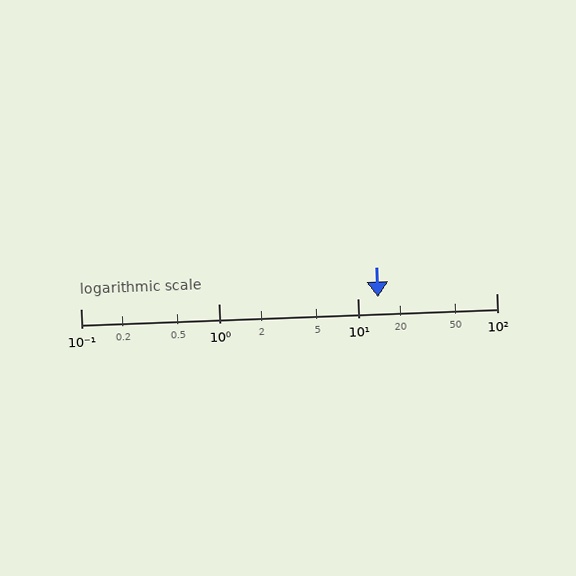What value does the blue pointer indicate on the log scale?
The pointer indicates approximately 14.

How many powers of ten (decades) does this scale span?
The scale spans 3 decades, from 0.1 to 100.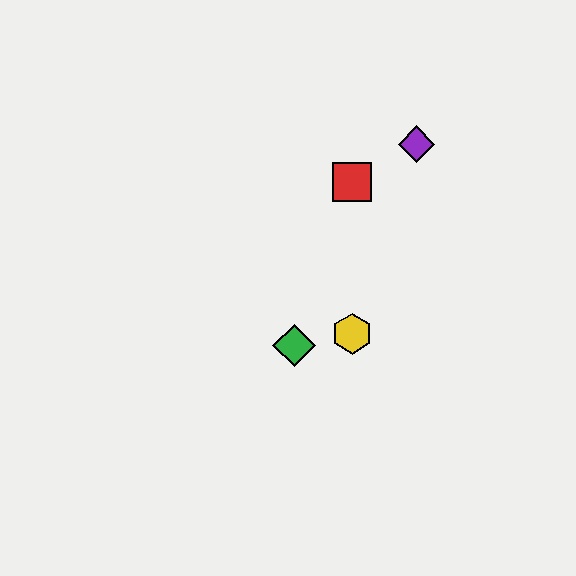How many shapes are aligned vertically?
3 shapes (the red square, the blue star, the yellow hexagon) are aligned vertically.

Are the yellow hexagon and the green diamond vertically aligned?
No, the yellow hexagon is at x≈352 and the green diamond is at x≈294.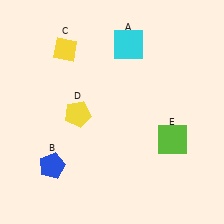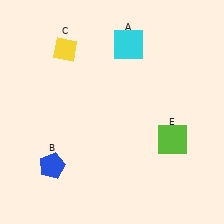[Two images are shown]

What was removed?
The yellow pentagon (D) was removed in Image 2.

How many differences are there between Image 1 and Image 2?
There is 1 difference between the two images.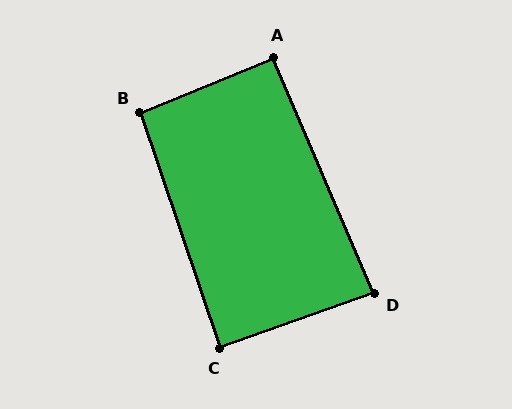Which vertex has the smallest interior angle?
D, at approximately 86 degrees.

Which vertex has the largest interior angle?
B, at approximately 94 degrees.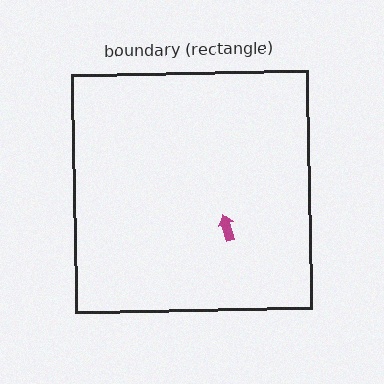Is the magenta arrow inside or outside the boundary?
Inside.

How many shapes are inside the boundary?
1 inside, 0 outside.